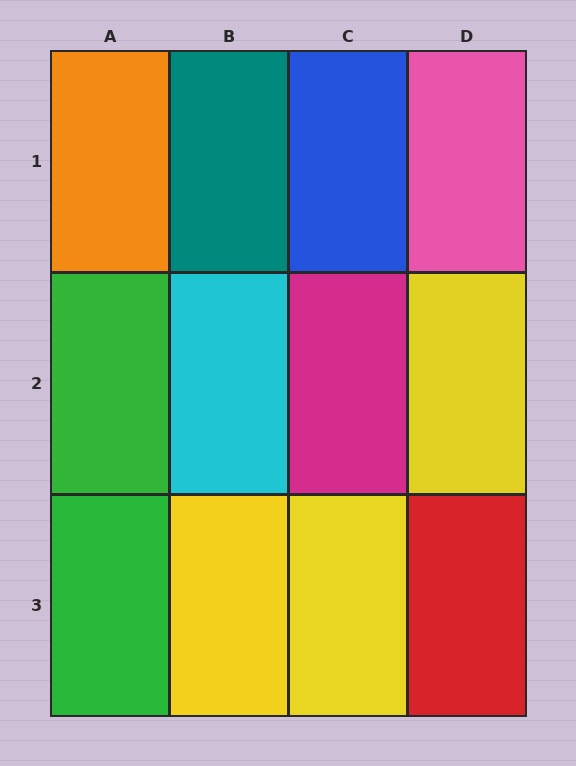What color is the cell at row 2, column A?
Green.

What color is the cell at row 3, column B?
Yellow.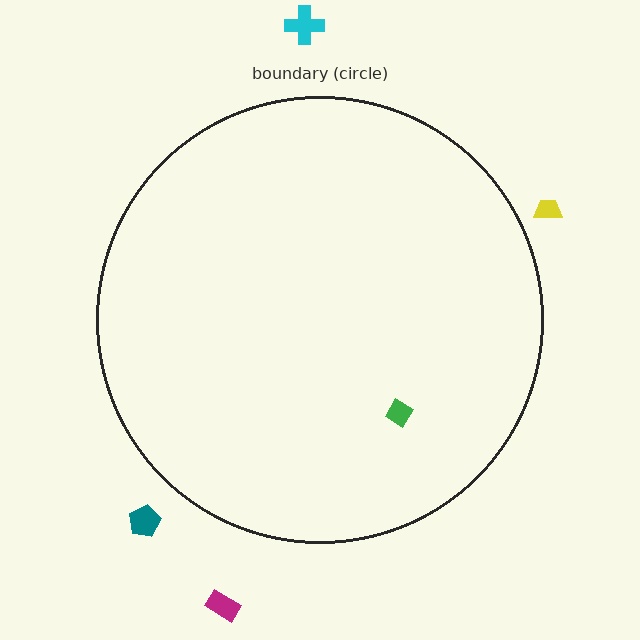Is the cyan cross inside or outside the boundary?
Outside.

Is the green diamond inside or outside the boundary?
Inside.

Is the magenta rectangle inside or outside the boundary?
Outside.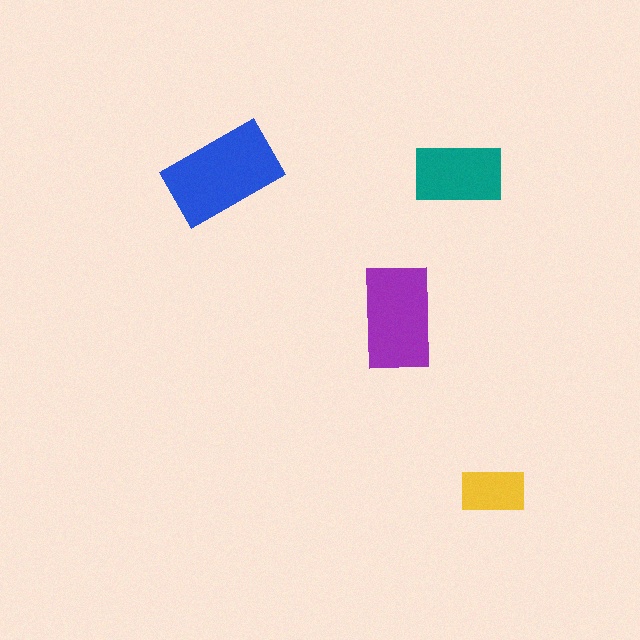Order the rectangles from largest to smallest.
the blue one, the purple one, the teal one, the yellow one.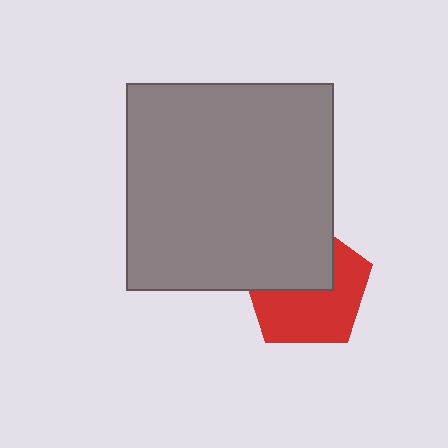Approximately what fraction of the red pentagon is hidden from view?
Roughly 43% of the red pentagon is hidden behind the gray square.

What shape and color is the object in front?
The object in front is a gray square.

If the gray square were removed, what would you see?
You would see the complete red pentagon.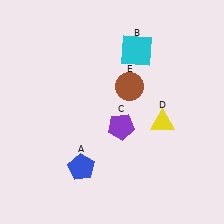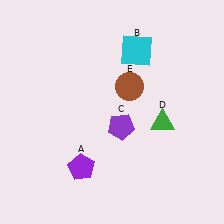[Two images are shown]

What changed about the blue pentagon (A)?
In Image 1, A is blue. In Image 2, it changed to purple.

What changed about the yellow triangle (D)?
In Image 1, D is yellow. In Image 2, it changed to green.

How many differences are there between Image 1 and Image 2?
There are 2 differences between the two images.